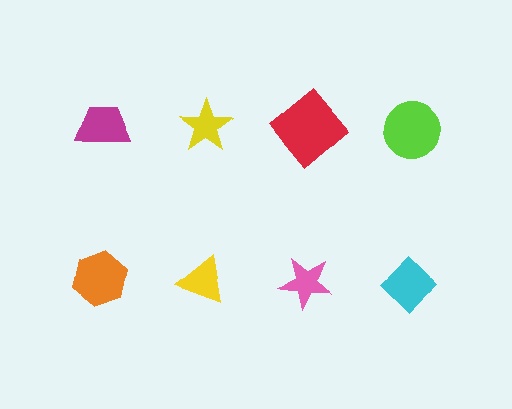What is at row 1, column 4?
A lime circle.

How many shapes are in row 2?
4 shapes.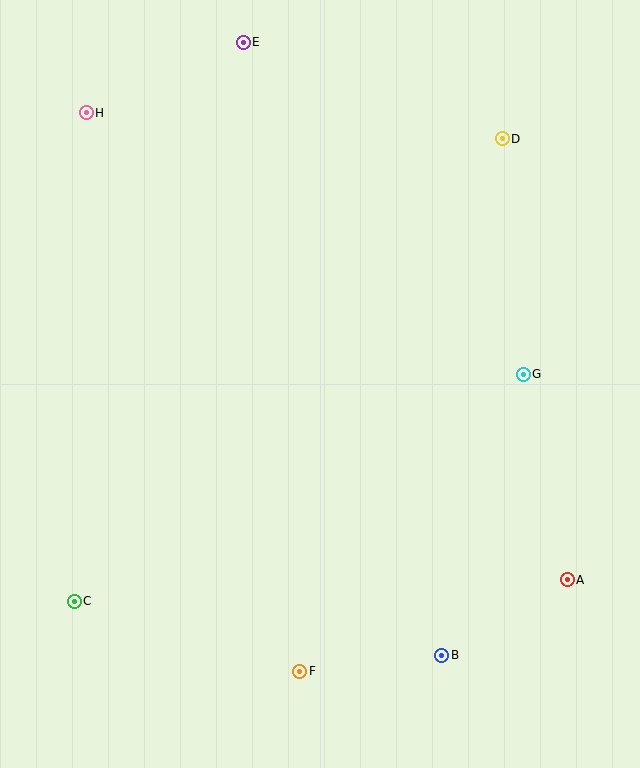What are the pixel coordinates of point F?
Point F is at (300, 671).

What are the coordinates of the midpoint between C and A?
The midpoint between C and A is at (321, 591).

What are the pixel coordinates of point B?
Point B is at (442, 655).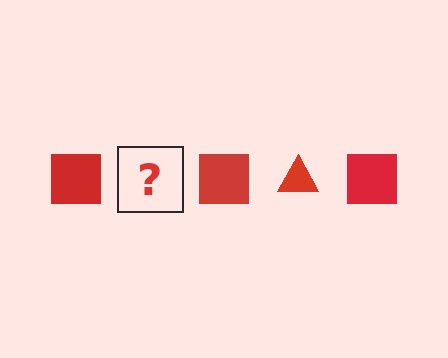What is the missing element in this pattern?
The missing element is a red triangle.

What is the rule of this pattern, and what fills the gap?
The rule is that the pattern cycles through square, triangle shapes in red. The gap should be filled with a red triangle.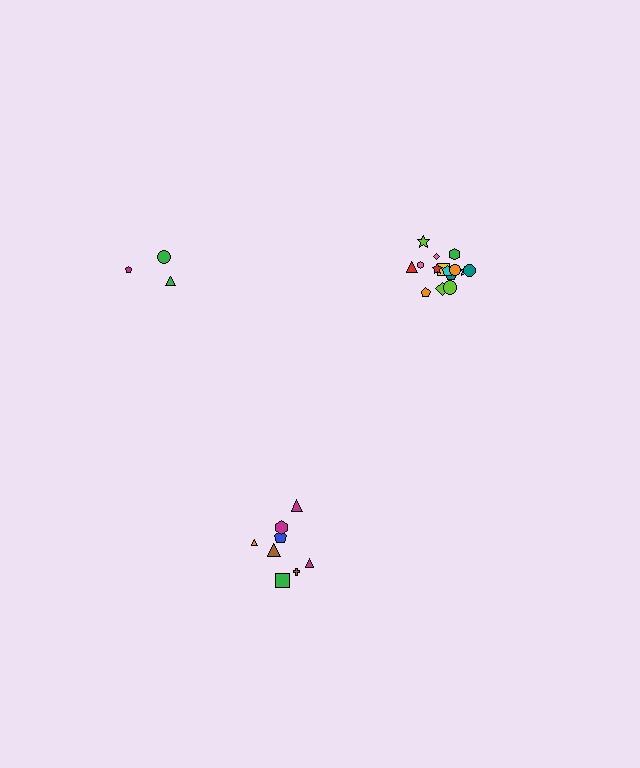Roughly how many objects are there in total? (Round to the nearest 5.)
Roughly 25 objects in total.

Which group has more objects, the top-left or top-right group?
The top-right group.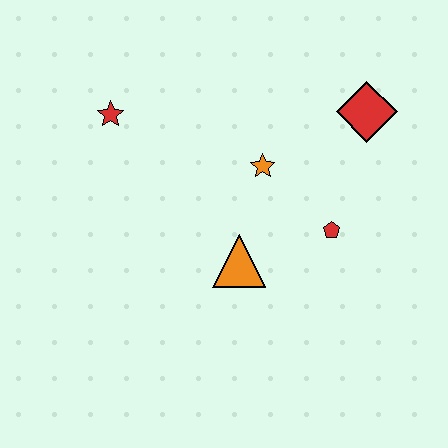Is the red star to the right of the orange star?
No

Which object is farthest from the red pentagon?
The red star is farthest from the red pentagon.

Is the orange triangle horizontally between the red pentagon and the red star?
Yes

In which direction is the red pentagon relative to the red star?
The red pentagon is to the right of the red star.